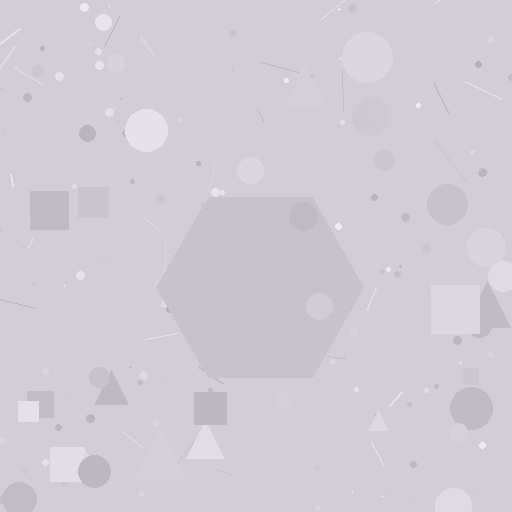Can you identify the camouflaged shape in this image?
The camouflaged shape is a hexagon.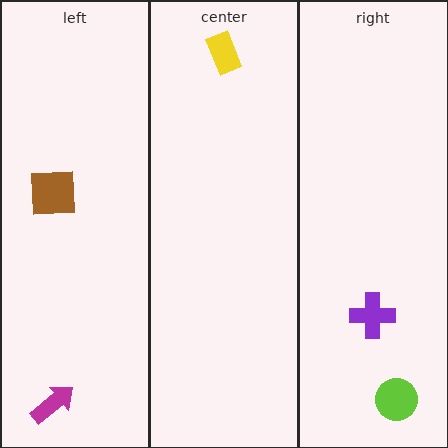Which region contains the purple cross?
The right region.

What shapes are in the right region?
The purple cross, the lime circle.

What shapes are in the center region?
The yellow rectangle.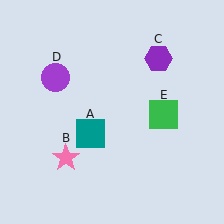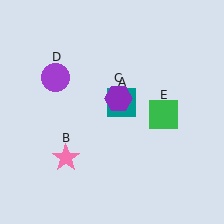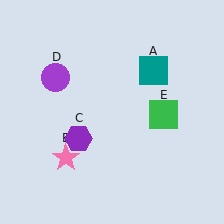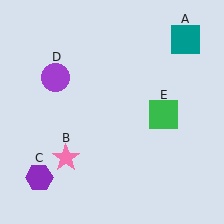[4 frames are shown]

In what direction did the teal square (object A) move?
The teal square (object A) moved up and to the right.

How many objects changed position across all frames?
2 objects changed position: teal square (object A), purple hexagon (object C).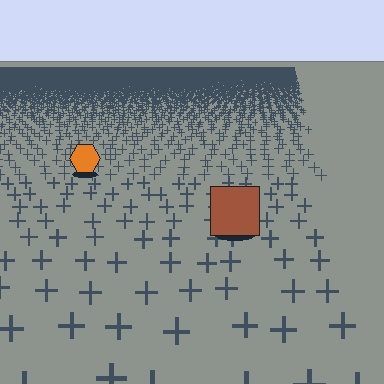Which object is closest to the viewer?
The brown square is closest. The texture marks near it are larger and more spread out.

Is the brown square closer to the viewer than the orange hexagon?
Yes. The brown square is closer — you can tell from the texture gradient: the ground texture is coarser near it.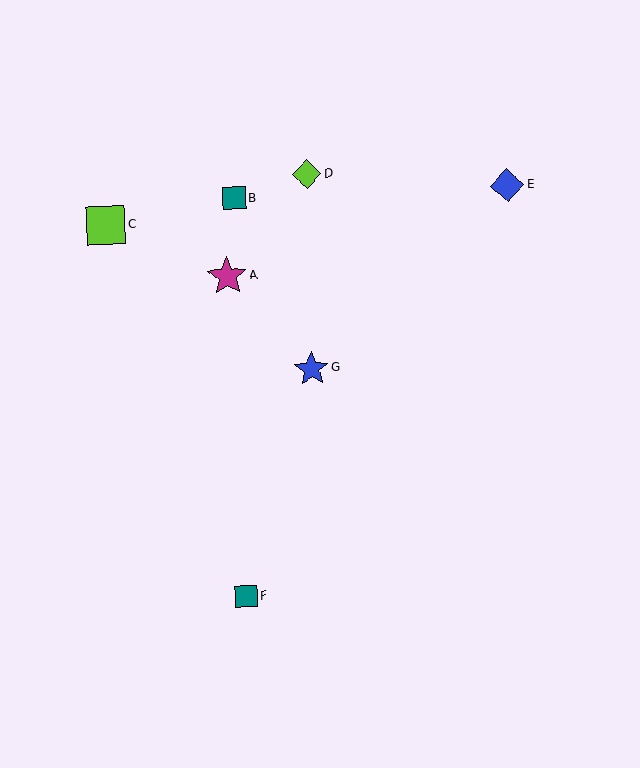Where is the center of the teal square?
The center of the teal square is at (246, 596).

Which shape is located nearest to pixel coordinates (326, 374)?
The blue star (labeled G) at (311, 369) is nearest to that location.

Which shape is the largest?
The magenta star (labeled A) is the largest.